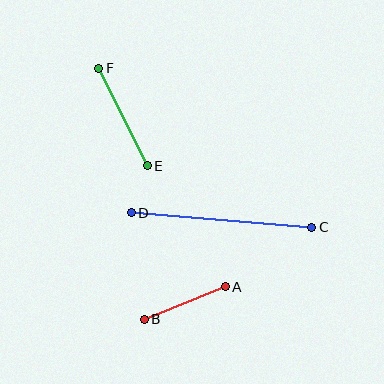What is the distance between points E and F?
The distance is approximately 109 pixels.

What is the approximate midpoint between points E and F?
The midpoint is at approximately (123, 117) pixels.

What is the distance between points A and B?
The distance is approximately 87 pixels.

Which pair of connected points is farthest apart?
Points C and D are farthest apart.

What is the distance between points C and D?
The distance is approximately 181 pixels.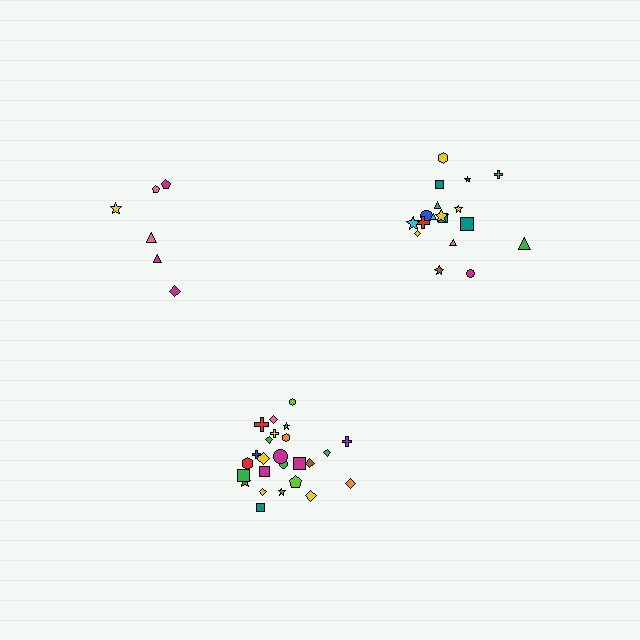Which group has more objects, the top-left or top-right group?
The top-right group.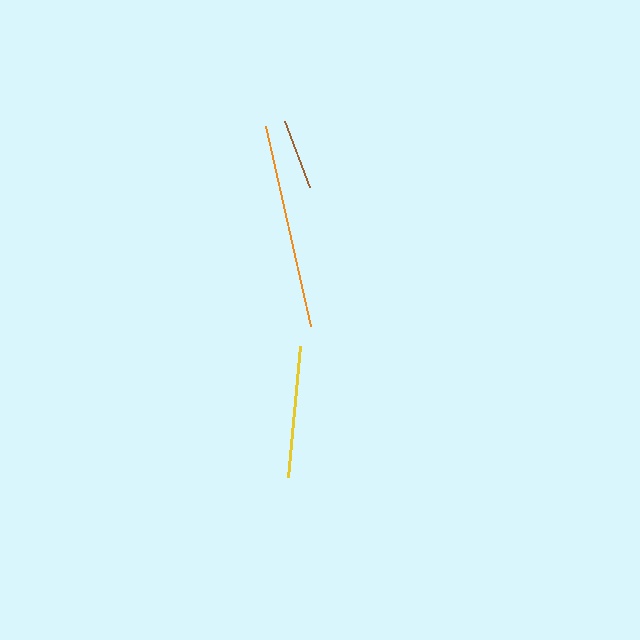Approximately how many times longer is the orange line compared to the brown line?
The orange line is approximately 2.9 times the length of the brown line.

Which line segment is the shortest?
The brown line is the shortest at approximately 70 pixels.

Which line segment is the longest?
The orange line is the longest at approximately 204 pixels.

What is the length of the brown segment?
The brown segment is approximately 70 pixels long.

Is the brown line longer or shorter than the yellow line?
The yellow line is longer than the brown line.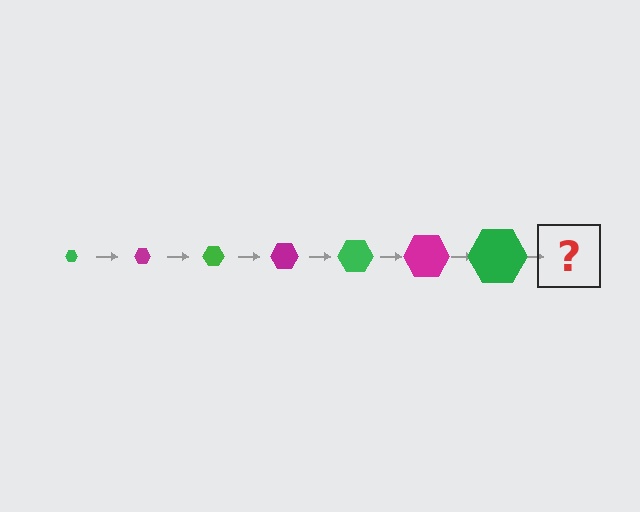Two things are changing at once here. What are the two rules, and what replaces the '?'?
The two rules are that the hexagon grows larger each step and the color cycles through green and magenta. The '?' should be a magenta hexagon, larger than the previous one.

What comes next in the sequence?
The next element should be a magenta hexagon, larger than the previous one.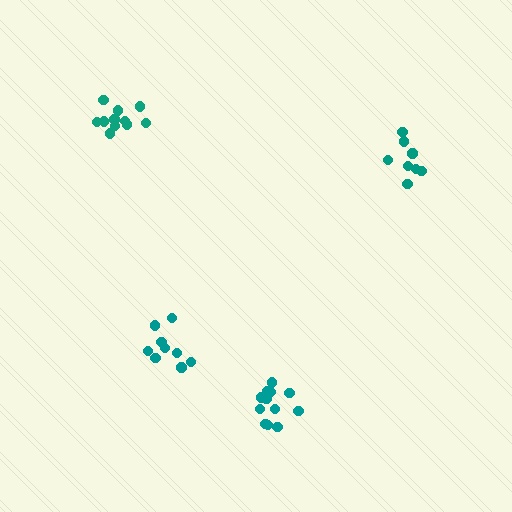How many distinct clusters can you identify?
There are 4 distinct clusters.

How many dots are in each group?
Group 1: 9 dots, Group 2: 11 dots, Group 3: 12 dots, Group 4: 8 dots (40 total).